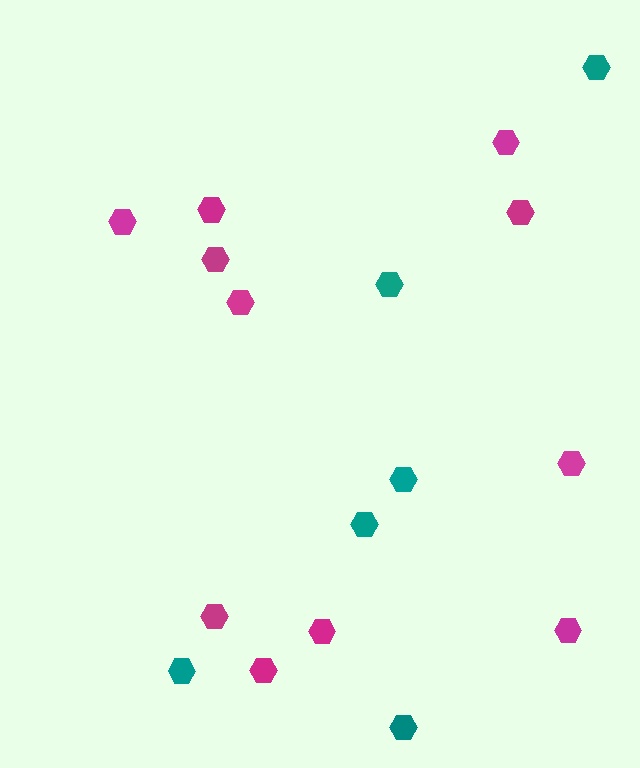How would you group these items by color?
There are 2 groups: one group of magenta hexagons (11) and one group of teal hexagons (6).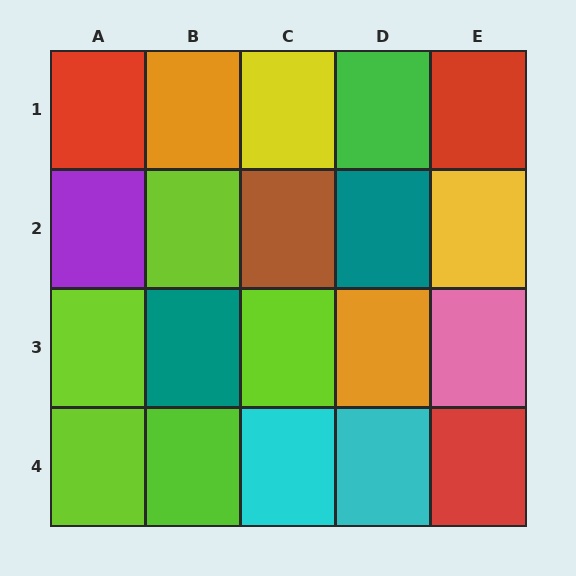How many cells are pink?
1 cell is pink.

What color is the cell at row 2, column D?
Teal.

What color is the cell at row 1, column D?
Green.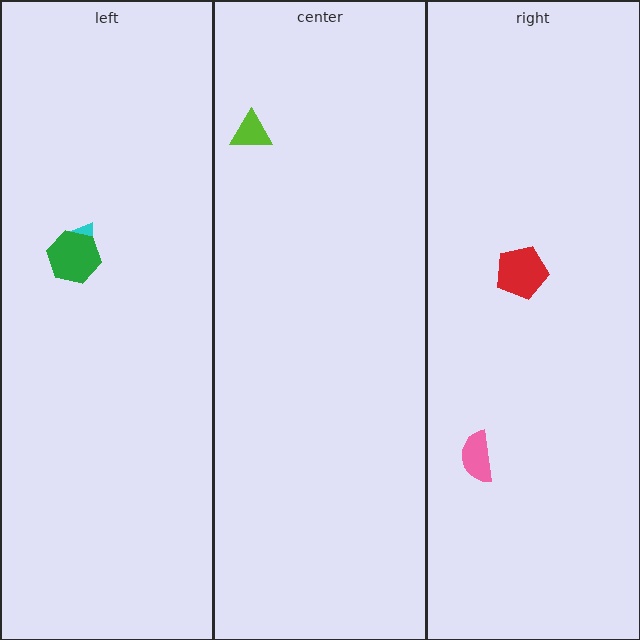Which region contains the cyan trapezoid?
The left region.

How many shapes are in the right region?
2.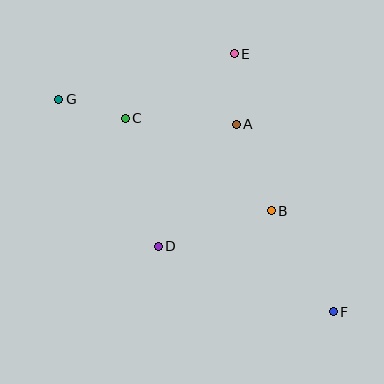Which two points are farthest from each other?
Points F and G are farthest from each other.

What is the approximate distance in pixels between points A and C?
The distance between A and C is approximately 111 pixels.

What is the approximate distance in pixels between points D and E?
The distance between D and E is approximately 207 pixels.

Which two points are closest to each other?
Points C and G are closest to each other.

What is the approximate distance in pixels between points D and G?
The distance between D and G is approximately 177 pixels.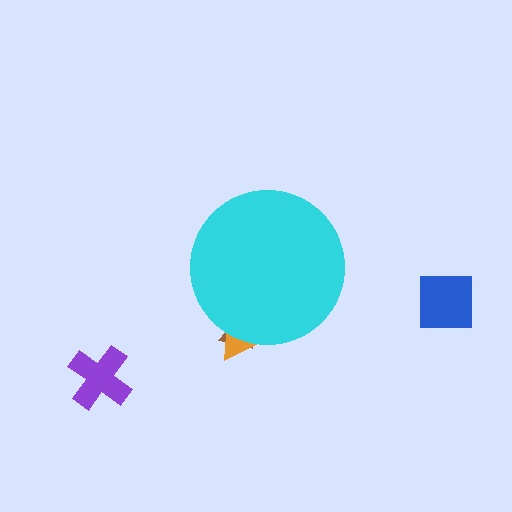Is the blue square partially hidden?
No, the blue square is fully visible.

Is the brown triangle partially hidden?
Yes, the brown triangle is partially hidden behind the cyan circle.